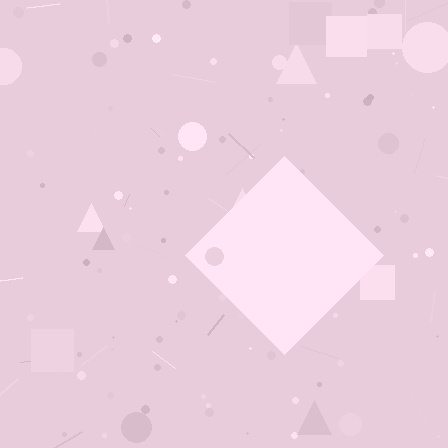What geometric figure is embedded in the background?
A diamond is embedded in the background.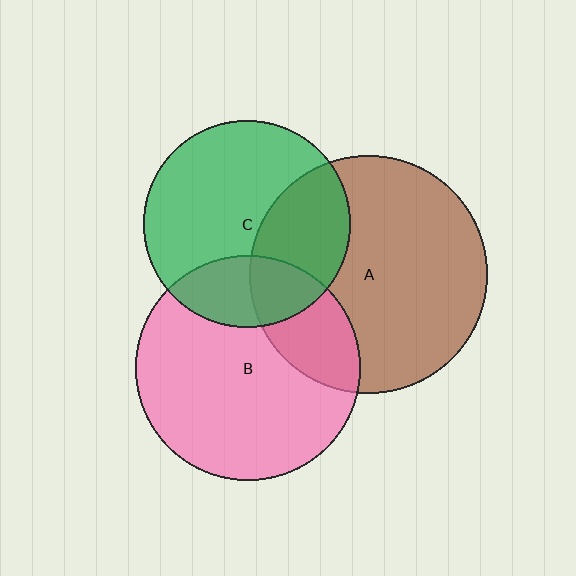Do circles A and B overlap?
Yes.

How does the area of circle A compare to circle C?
Approximately 1.3 times.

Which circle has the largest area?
Circle A (brown).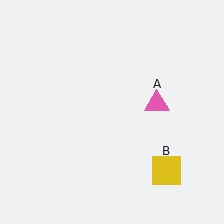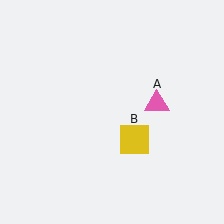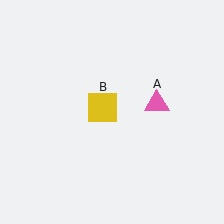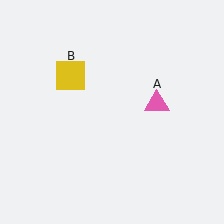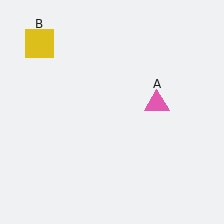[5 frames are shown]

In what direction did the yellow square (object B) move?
The yellow square (object B) moved up and to the left.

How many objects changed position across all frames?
1 object changed position: yellow square (object B).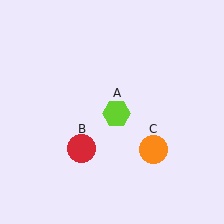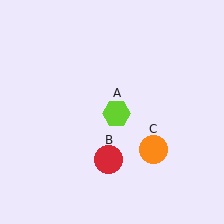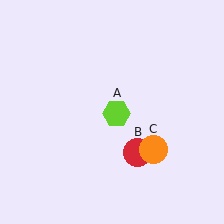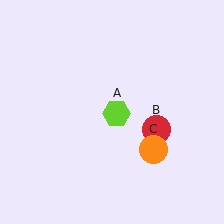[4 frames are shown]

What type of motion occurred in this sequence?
The red circle (object B) rotated counterclockwise around the center of the scene.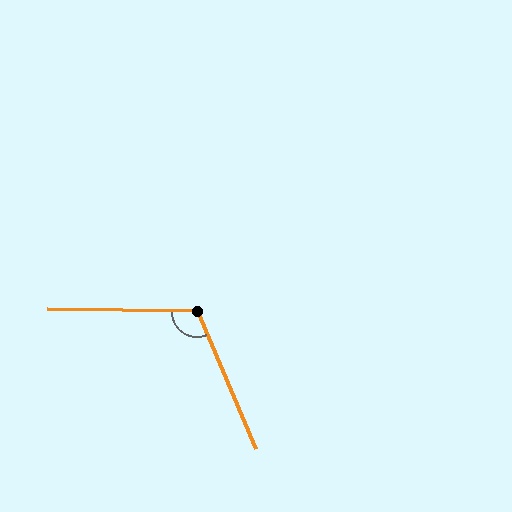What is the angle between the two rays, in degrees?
Approximately 114 degrees.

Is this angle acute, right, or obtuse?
It is obtuse.